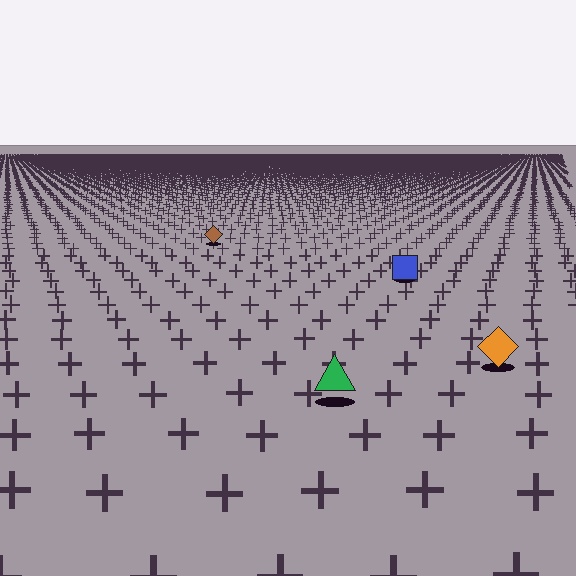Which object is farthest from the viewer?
The brown diamond is farthest from the viewer. It appears smaller and the ground texture around it is denser.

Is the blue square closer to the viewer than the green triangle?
No. The green triangle is closer — you can tell from the texture gradient: the ground texture is coarser near it.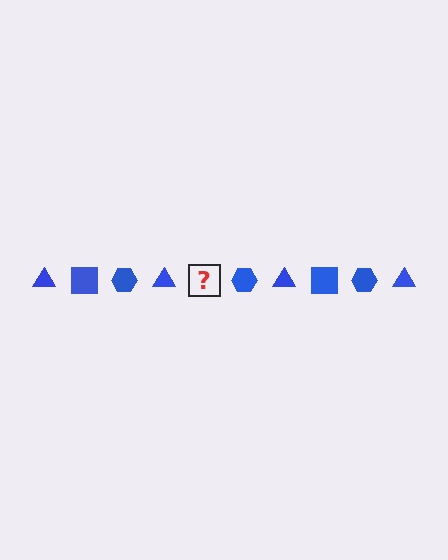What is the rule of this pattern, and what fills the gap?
The rule is that the pattern cycles through triangle, square, hexagon shapes in blue. The gap should be filled with a blue square.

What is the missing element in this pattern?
The missing element is a blue square.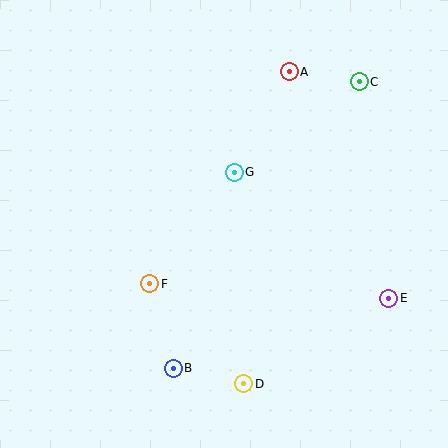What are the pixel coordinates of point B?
Point B is at (173, 368).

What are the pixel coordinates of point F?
Point F is at (150, 284).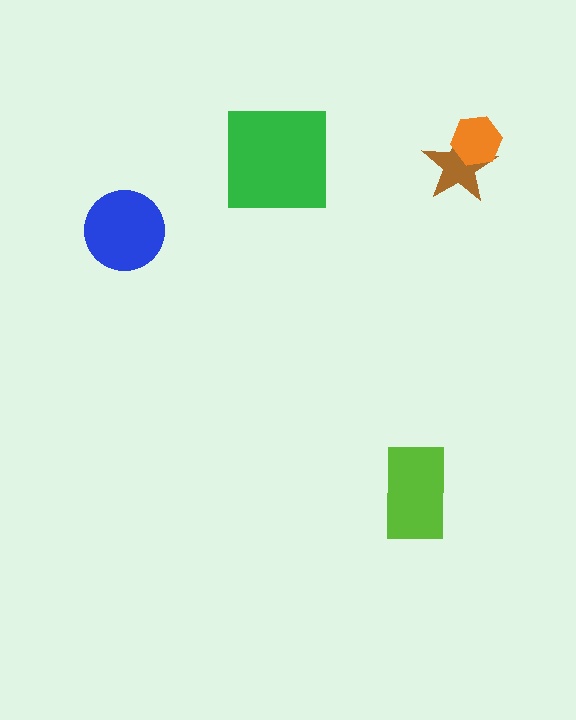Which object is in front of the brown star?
The orange hexagon is in front of the brown star.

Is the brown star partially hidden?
Yes, it is partially covered by another shape.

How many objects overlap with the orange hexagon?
1 object overlaps with the orange hexagon.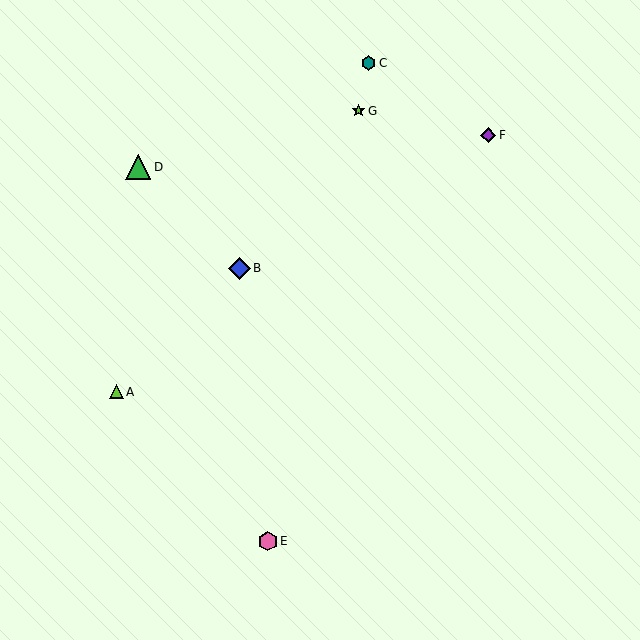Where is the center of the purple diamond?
The center of the purple diamond is at (488, 135).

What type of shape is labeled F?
Shape F is a purple diamond.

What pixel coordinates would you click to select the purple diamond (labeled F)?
Click at (488, 135) to select the purple diamond F.